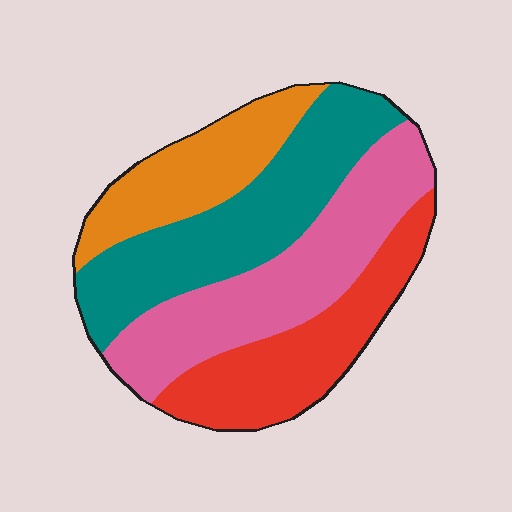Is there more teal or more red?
Teal.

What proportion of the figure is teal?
Teal takes up about one third (1/3) of the figure.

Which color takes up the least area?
Orange, at roughly 20%.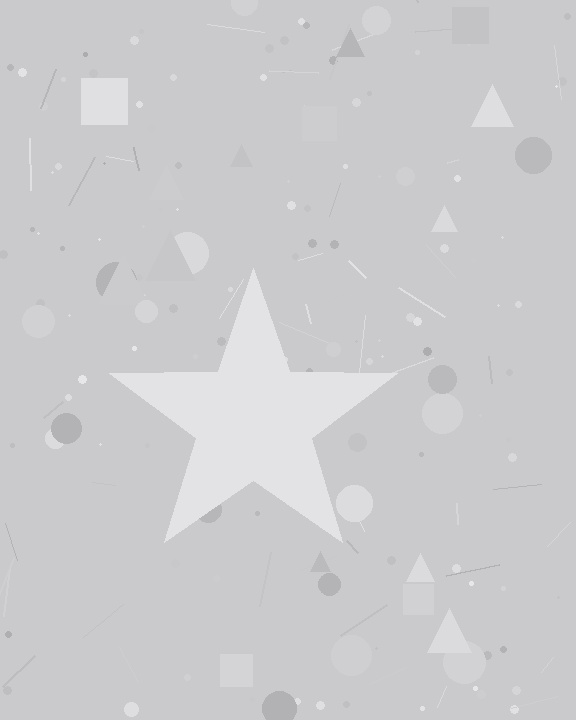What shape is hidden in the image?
A star is hidden in the image.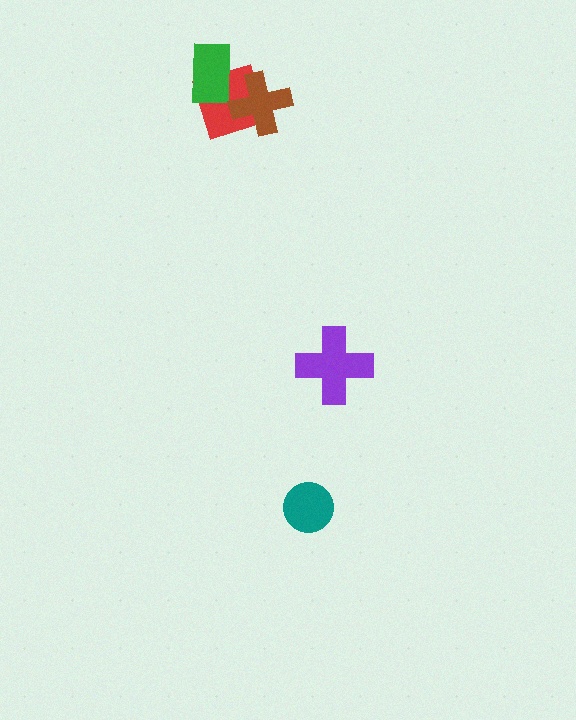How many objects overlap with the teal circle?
0 objects overlap with the teal circle.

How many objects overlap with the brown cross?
1 object overlaps with the brown cross.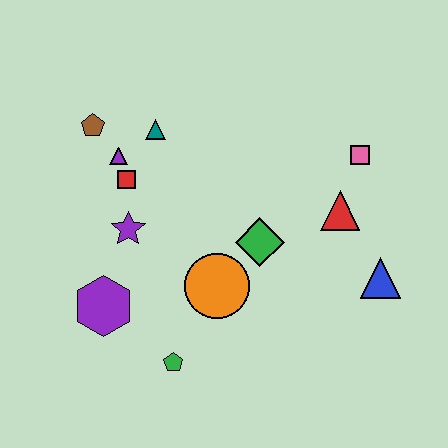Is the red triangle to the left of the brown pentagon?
No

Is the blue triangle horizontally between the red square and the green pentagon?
No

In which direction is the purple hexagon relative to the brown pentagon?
The purple hexagon is below the brown pentagon.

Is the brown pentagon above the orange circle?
Yes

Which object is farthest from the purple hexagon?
The pink square is farthest from the purple hexagon.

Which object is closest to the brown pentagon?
The purple triangle is closest to the brown pentagon.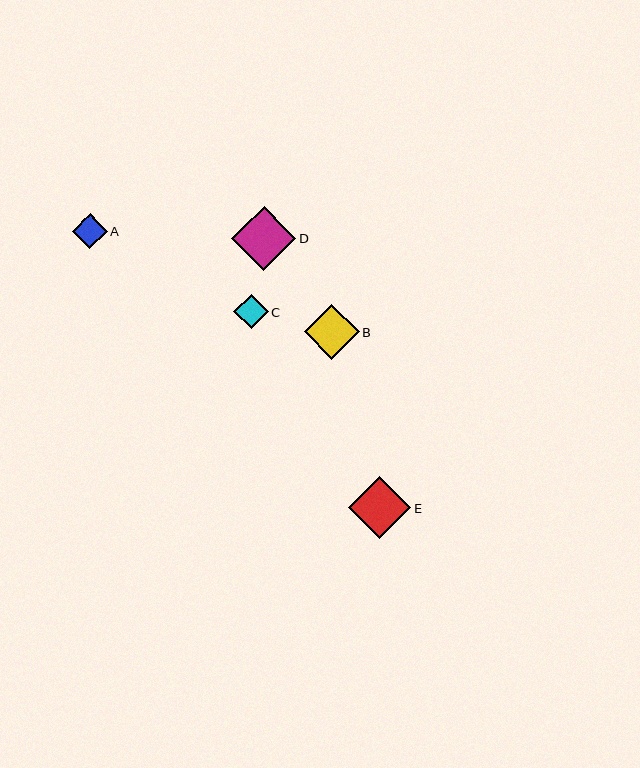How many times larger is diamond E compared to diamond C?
Diamond E is approximately 1.8 times the size of diamond C.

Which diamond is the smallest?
Diamond C is the smallest with a size of approximately 35 pixels.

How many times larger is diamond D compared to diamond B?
Diamond D is approximately 1.2 times the size of diamond B.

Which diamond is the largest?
Diamond D is the largest with a size of approximately 65 pixels.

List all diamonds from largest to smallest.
From largest to smallest: D, E, B, A, C.